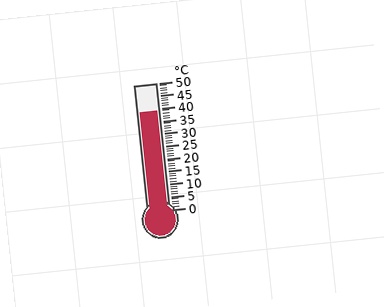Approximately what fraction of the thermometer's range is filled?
The thermometer is filled to approximately 80% of its range.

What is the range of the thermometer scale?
The thermometer scale ranges from 0°C to 50°C.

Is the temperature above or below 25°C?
The temperature is above 25°C.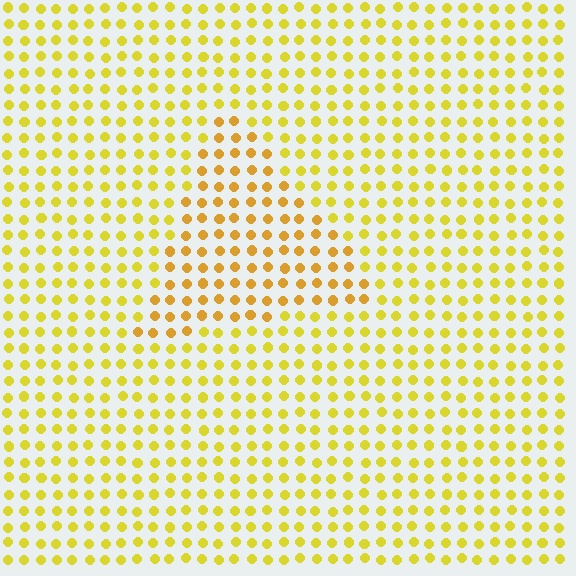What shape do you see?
I see a triangle.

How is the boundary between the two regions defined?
The boundary is defined purely by a slight shift in hue (about 20 degrees). Spacing, size, and orientation are identical on both sides.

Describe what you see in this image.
The image is filled with small yellow elements in a uniform arrangement. A triangle-shaped region is visible where the elements are tinted to a slightly different hue, forming a subtle color boundary.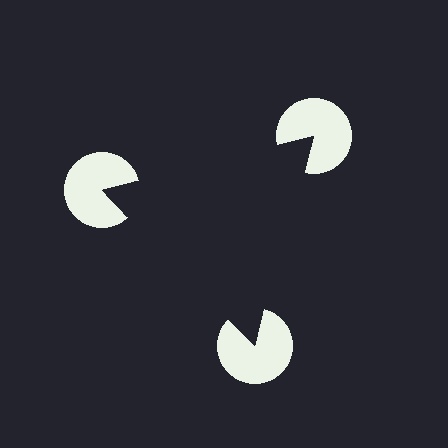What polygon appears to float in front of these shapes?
An illusory triangle — its edges are inferred from the aligned wedge cuts in the pac-man discs, not physically drawn.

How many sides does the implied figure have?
3 sides.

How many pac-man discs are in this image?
There are 3 — one at each vertex of the illusory triangle.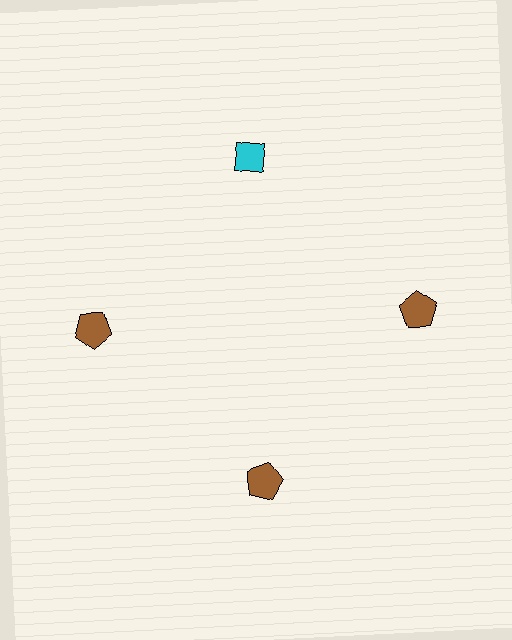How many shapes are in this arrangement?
There are 4 shapes arranged in a ring pattern.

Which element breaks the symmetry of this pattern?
The cyan diamond at roughly the 12 o'clock position breaks the symmetry. All other shapes are brown pentagons.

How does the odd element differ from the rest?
It differs in both color (cyan instead of brown) and shape (diamond instead of pentagon).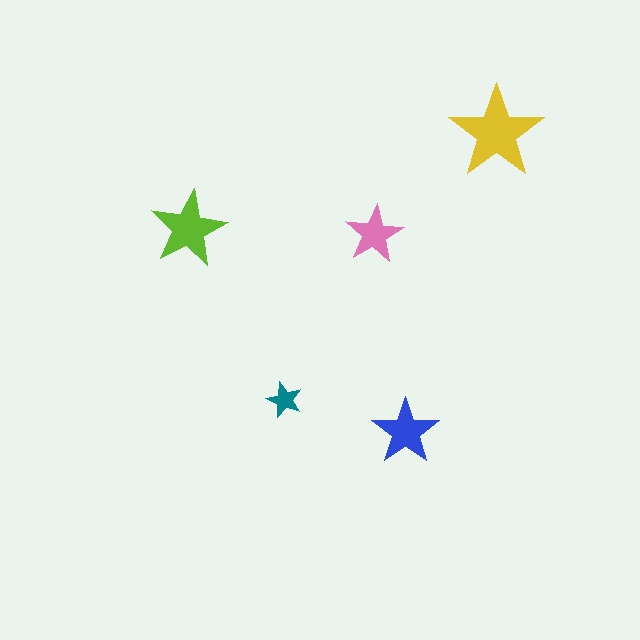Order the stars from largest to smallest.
the yellow one, the lime one, the blue one, the pink one, the teal one.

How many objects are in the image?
There are 5 objects in the image.